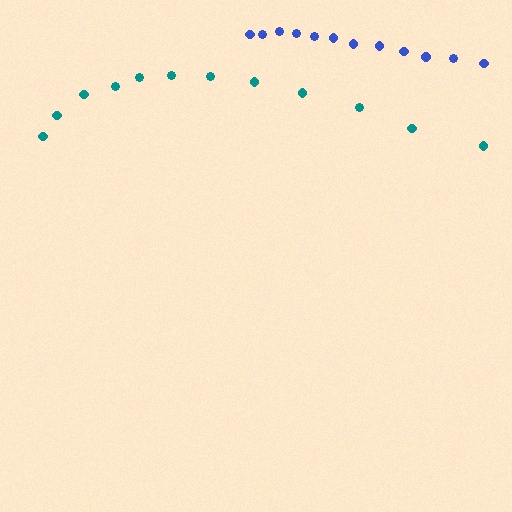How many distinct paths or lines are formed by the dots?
There are 2 distinct paths.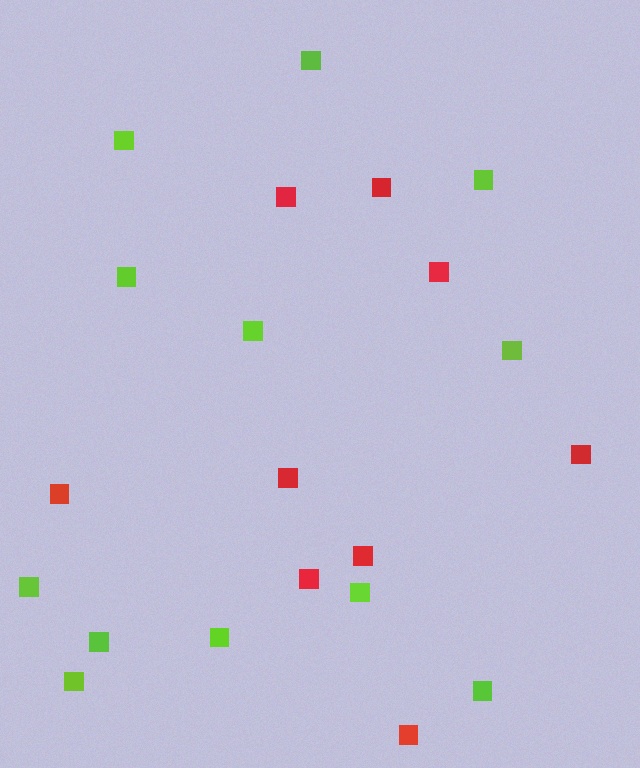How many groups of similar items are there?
There are 2 groups: one group of red squares (9) and one group of lime squares (12).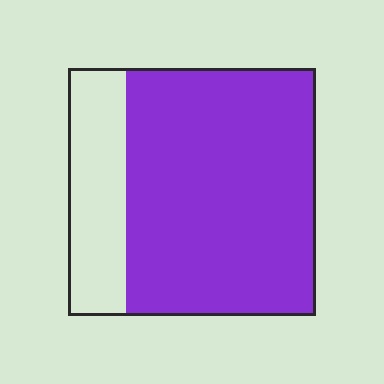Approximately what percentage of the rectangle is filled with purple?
Approximately 75%.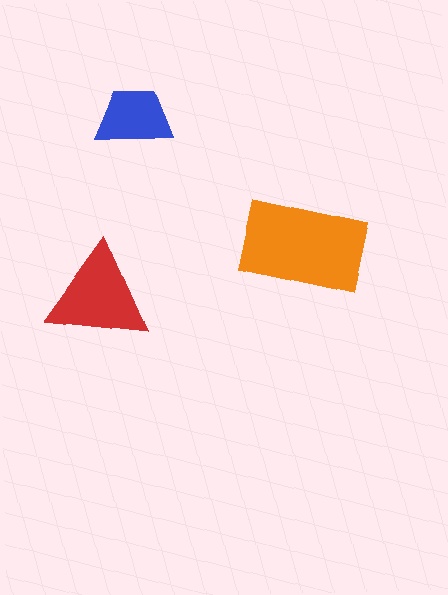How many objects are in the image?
There are 3 objects in the image.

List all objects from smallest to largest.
The blue trapezoid, the red triangle, the orange rectangle.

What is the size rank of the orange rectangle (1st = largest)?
1st.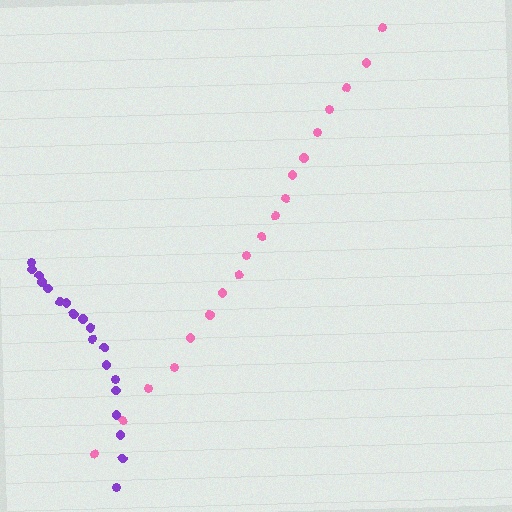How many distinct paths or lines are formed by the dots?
There are 2 distinct paths.